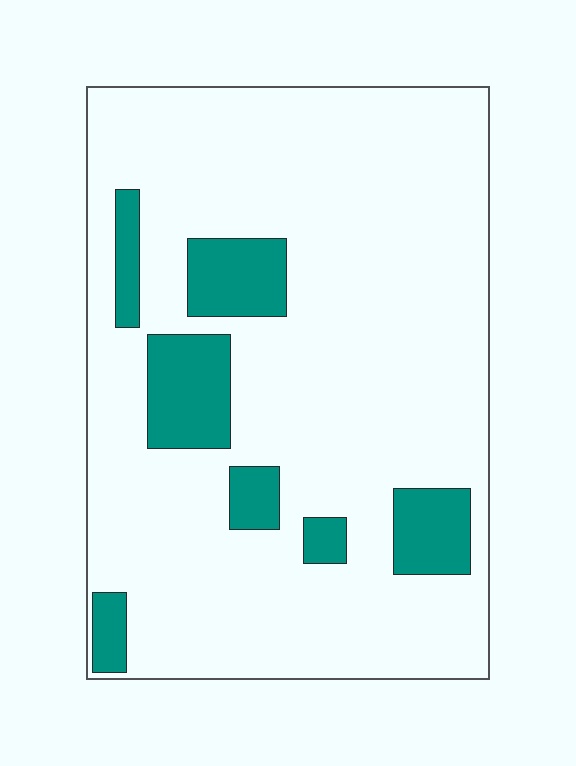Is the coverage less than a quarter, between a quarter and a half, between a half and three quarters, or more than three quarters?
Less than a quarter.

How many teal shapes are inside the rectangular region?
7.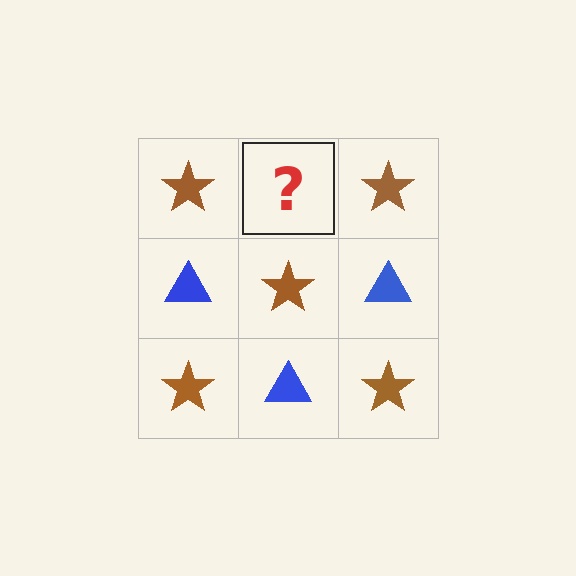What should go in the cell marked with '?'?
The missing cell should contain a blue triangle.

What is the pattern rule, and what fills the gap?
The rule is that it alternates brown star and blue triangle in a checkerboard pattern. The gap should be filled with a blue triangle.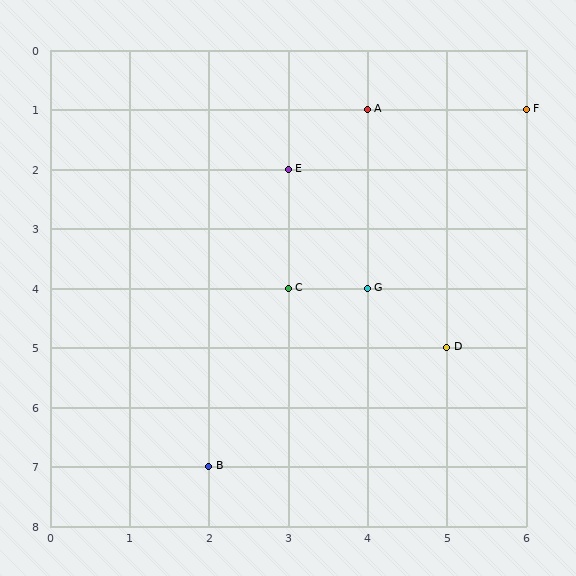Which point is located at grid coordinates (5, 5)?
Point D is at (5, 5).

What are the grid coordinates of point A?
Point A is at grid coordinates (4, 1).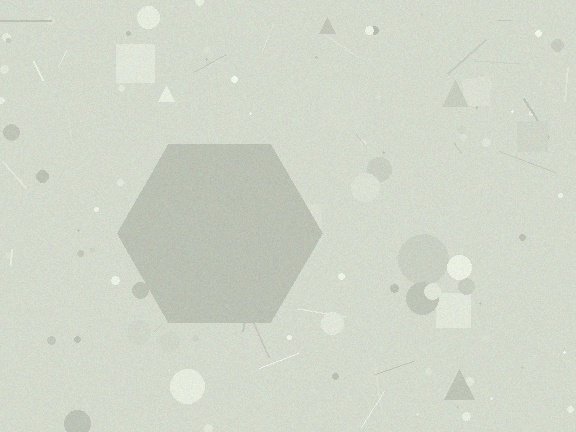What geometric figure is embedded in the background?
A hexagon is embedded in the background.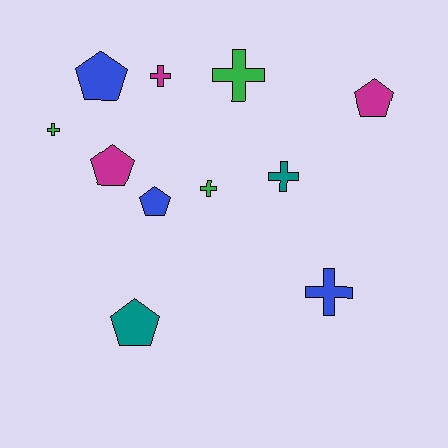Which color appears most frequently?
Green, with 3 objects.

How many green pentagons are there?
There are no green pentagons.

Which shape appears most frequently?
Cross, with 6 objects.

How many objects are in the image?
There are 11 objects.